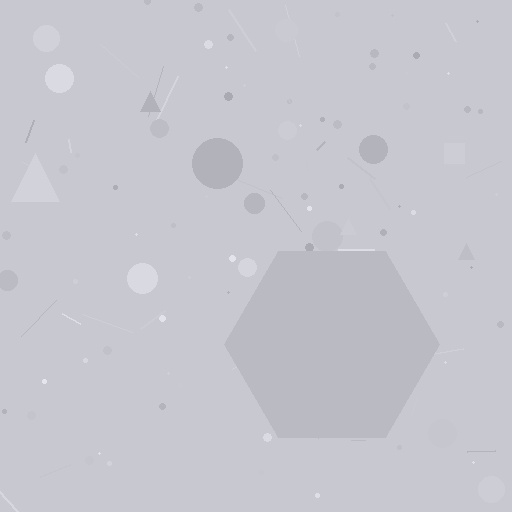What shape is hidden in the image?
A hexagon is hidden in the image.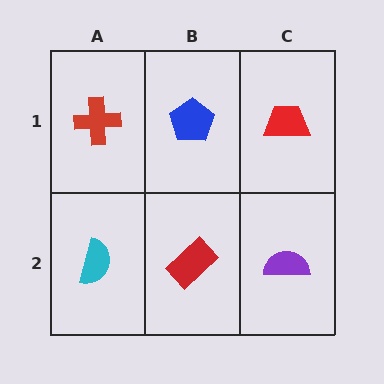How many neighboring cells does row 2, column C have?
2.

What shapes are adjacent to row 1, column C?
A purple semicircle (row 2, column C), a blue pentagon (row 1, column B).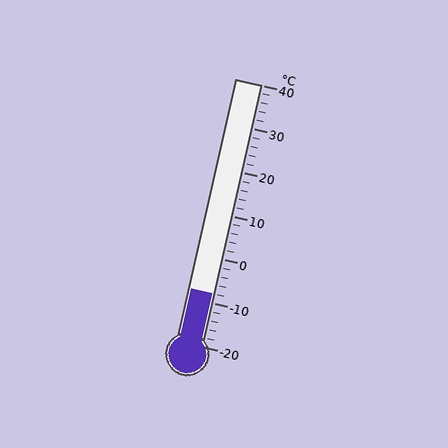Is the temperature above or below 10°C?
The temperature is below 10°C.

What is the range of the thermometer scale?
The thermometer scale ranges from -20°C to 40°C.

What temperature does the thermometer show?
The thermometer shows approximately -8°C.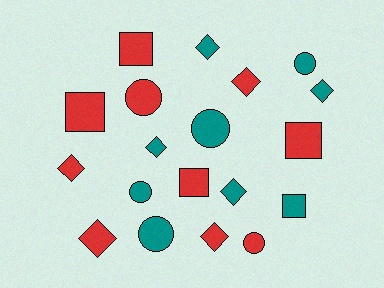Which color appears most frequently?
Red, with 10 objects.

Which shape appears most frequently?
Diamond, with 8 objects.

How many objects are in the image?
There are 19 objects.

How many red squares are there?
There are 4 red squares.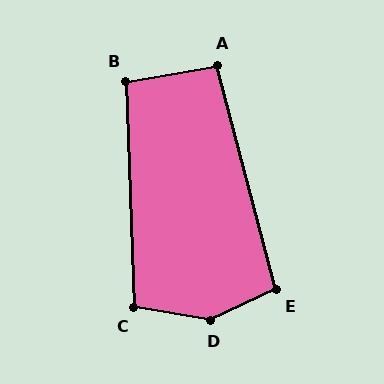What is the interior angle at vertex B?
Approximately 98 degrees (obtuse).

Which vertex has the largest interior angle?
D, at approximately 146 degrees.